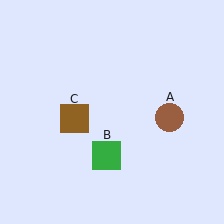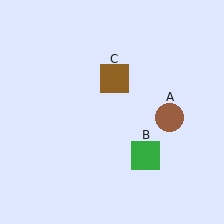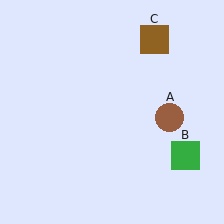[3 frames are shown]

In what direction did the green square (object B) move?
The green square (object B) moved right.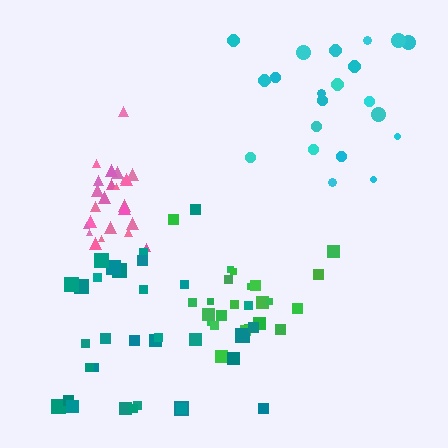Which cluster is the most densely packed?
Pink.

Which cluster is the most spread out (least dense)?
Cyan.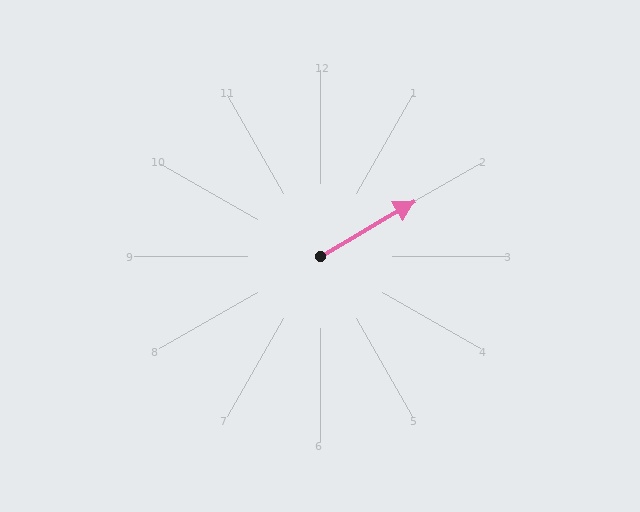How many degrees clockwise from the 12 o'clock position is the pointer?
Approximately 60 degrees.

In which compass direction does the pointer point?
Northeast.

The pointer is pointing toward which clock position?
Roughly 2 o'clock.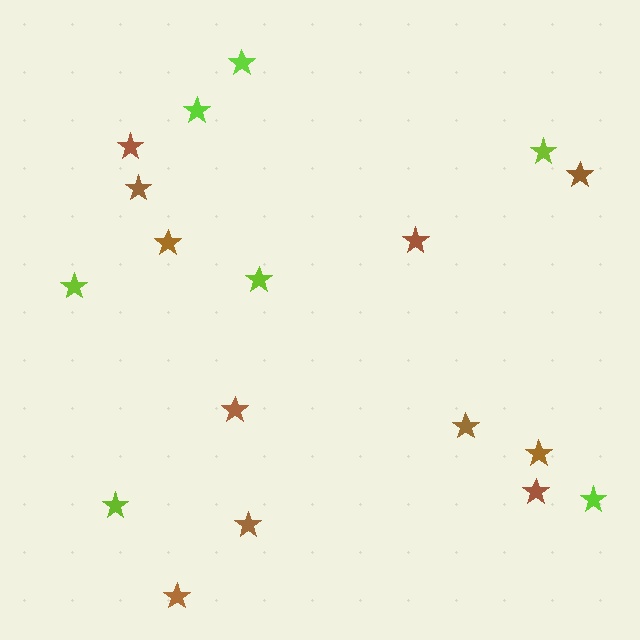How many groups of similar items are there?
There are 2 groups: one group of brown stars (11) and one group of lime stars (7).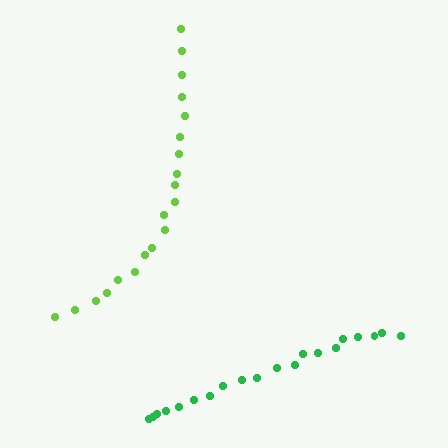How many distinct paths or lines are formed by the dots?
There are 2 distinct paths.